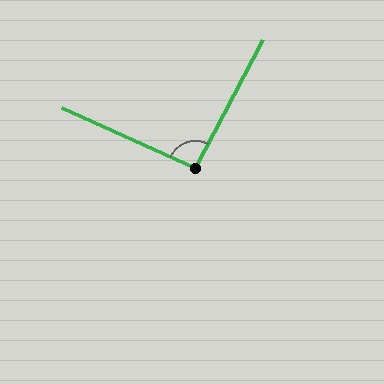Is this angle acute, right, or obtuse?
It is approximately a right angle.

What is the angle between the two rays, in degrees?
Approximately 93 degrees.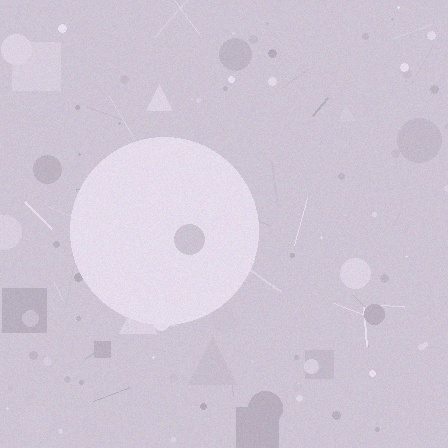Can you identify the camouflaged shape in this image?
The camouflaged shape is a circle.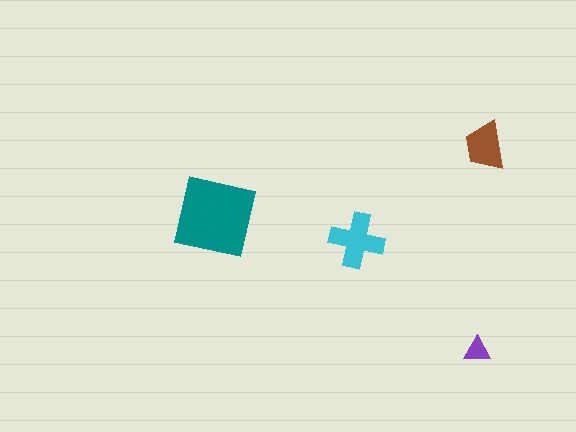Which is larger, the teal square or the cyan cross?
The teal square.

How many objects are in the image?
There are 4 objects in the image.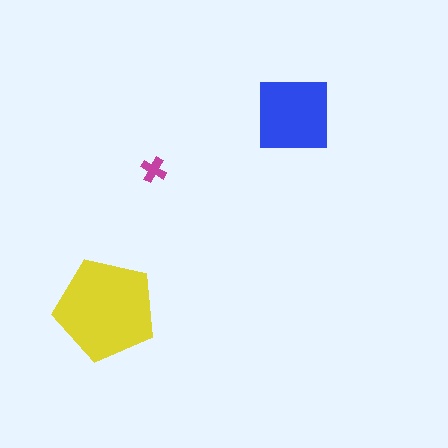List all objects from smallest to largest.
The magenta cross, the blue square, the yellow pentagon.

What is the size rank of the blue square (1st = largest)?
2nd.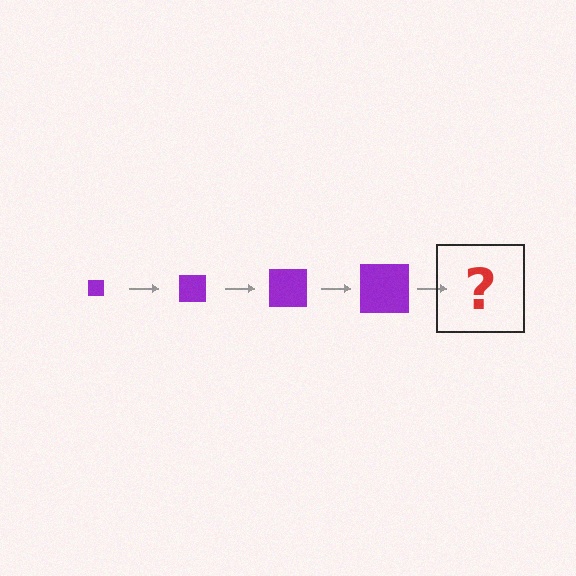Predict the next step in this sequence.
The next step is a purple square, larger than the previous one.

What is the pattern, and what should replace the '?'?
The pattern is that the square gets progressively larger each step. The '?' should be a purple square, larger than the previous one.